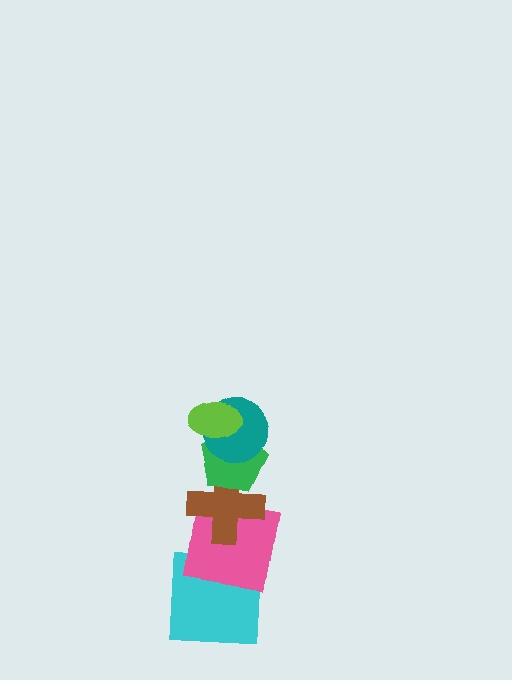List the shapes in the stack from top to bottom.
From top to bottom: the lime ellipse, the teal circle, the green pentagon, the brown cross, the pink square, the cyan square.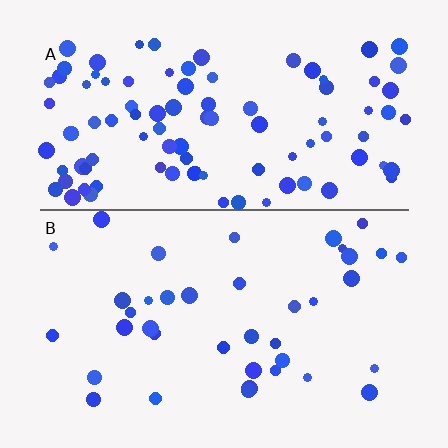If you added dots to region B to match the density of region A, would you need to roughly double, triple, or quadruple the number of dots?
Approximately triple.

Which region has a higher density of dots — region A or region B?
A (the top).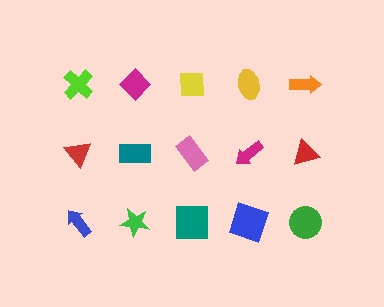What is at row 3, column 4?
A blue square.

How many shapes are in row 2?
5 shapes.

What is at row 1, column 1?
A lime cross.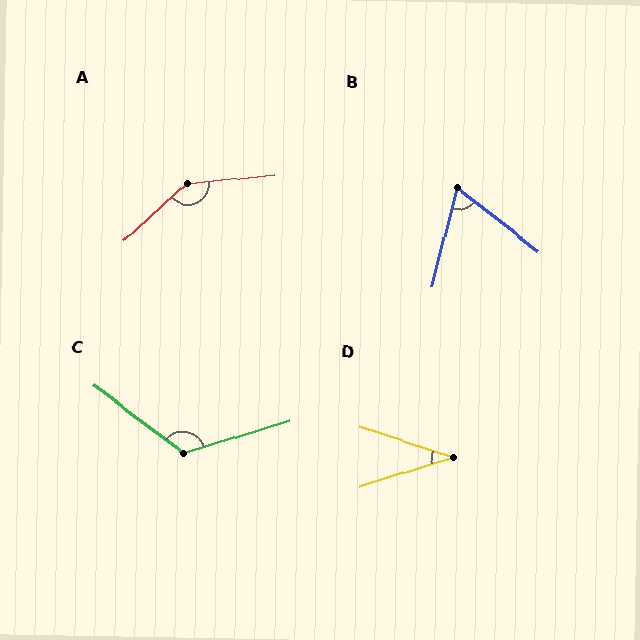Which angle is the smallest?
D, at approximately 36 degrees.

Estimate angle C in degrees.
Approximately 126 degrees.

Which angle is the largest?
A, at approximately 143 degrees.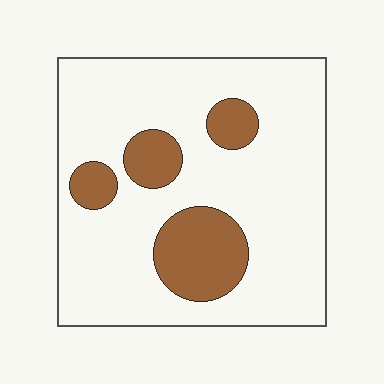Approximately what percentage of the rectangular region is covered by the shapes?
Approximately 20%.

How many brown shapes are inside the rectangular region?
4.